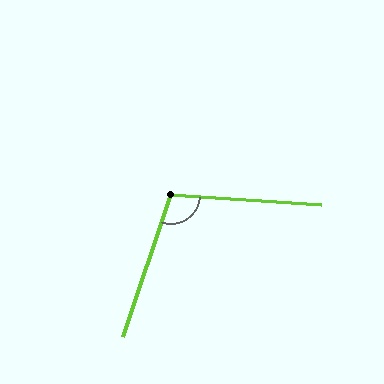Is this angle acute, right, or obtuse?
It is obtuse.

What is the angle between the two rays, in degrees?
Approximately 105 degrees.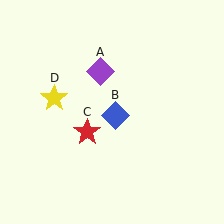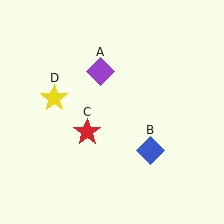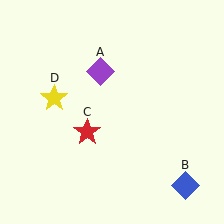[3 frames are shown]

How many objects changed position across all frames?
1 object changed position: blue diamond (object B).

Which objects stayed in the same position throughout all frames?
Purple diamond (object A) and red star (object C) and yellow star (object D) remained stationary.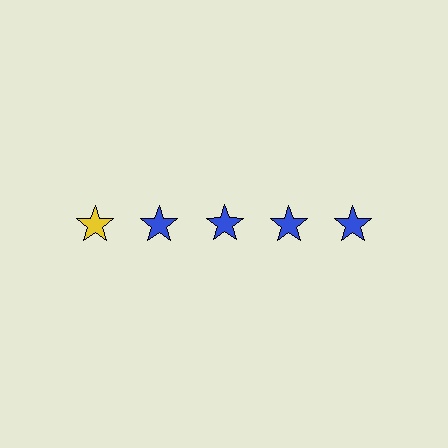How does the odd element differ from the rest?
It has a different color: yellow instead of blue.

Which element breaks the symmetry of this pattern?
The yellow star in the top row, leftmost column breaks the symmetry. All other shapes are blue stars.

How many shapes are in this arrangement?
There are 5 shapes arranged in a grid pattern.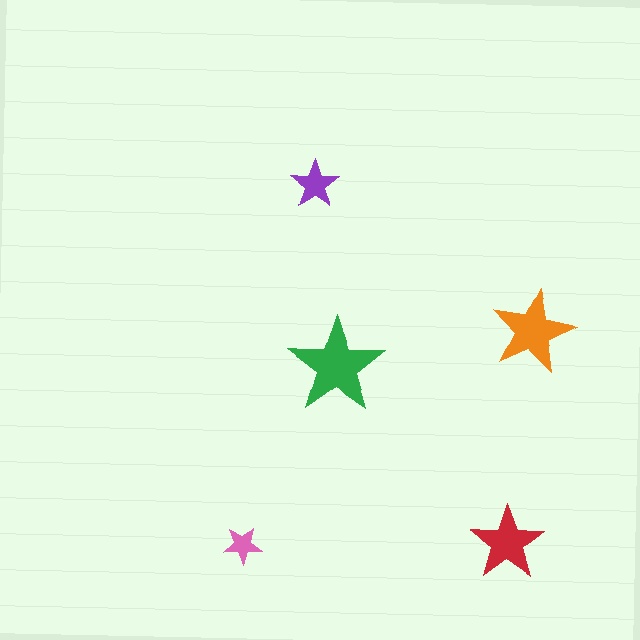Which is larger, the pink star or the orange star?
The orange one.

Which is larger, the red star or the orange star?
The orange one.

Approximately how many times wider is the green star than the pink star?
About 2.5 times wider.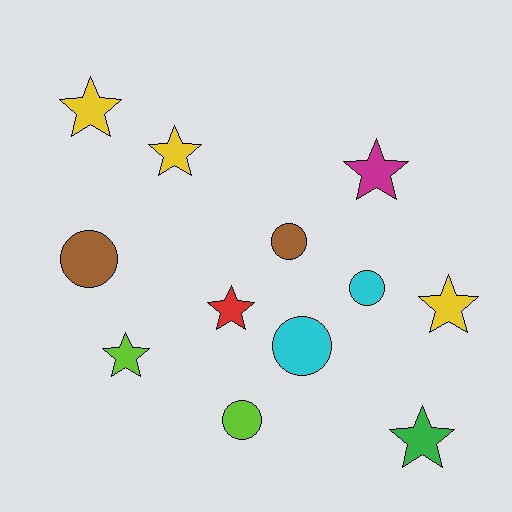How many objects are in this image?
There are 12 objects.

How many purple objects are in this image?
There are no purple objects.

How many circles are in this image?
There are 5 circles.